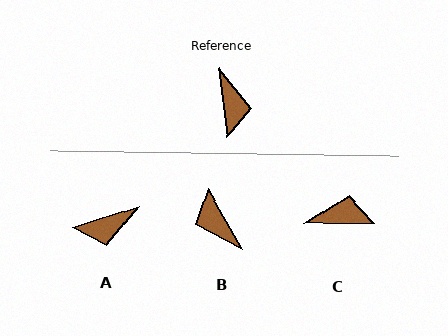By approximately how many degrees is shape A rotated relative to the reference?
Approximately 79 degrees clockwise.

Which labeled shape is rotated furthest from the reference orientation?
B, about 157 degrees away.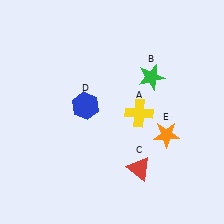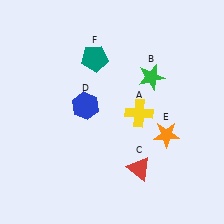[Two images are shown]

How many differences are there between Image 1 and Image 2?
There is 1 difference between the two images.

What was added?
A teal pentagon (F) was added in Image 2.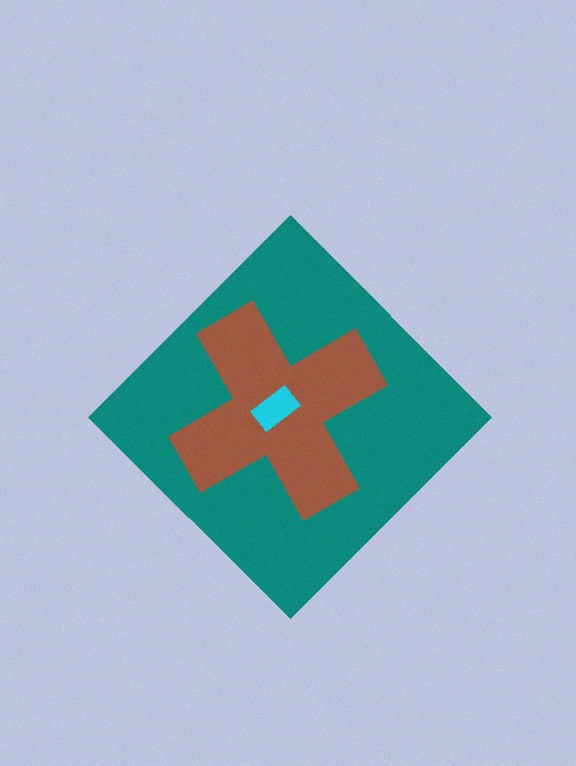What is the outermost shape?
The teal diamond.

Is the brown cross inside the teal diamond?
Yes.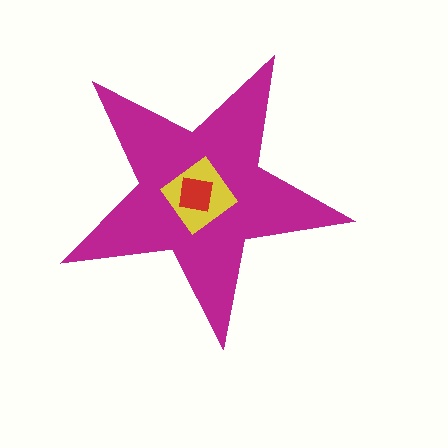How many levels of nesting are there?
3.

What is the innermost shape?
The red square.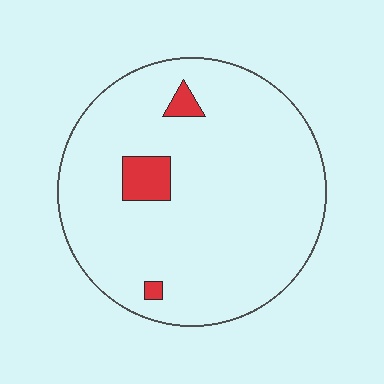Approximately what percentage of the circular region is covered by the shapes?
Approximately 5%.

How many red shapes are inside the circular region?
3.